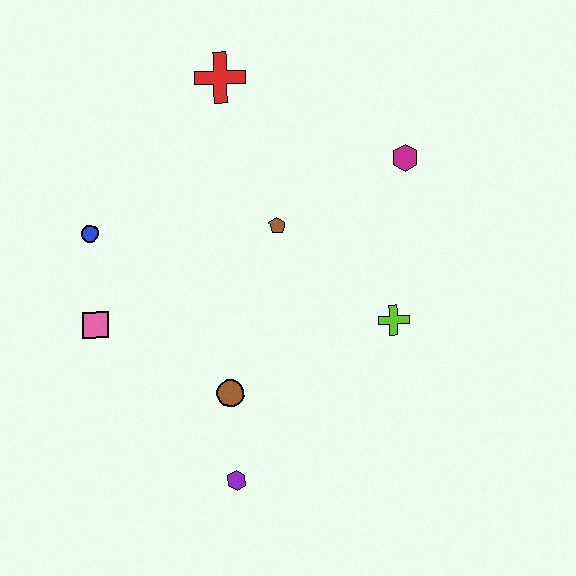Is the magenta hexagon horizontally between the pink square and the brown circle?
No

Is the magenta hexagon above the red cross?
No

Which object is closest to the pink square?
The blue circle is closest to the pink square.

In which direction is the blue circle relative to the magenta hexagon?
The blue circle is to the left of the magenta hexagon.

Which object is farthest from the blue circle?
The magenta hexagon is farthest from the blue circle.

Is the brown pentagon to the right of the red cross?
Yes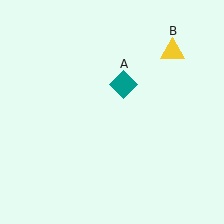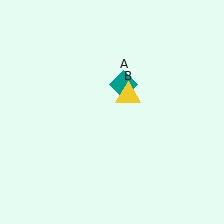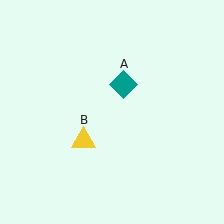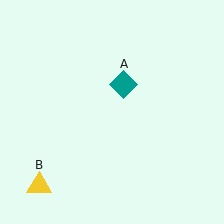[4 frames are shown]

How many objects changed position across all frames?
1 object changed position: yellow triangle (object B).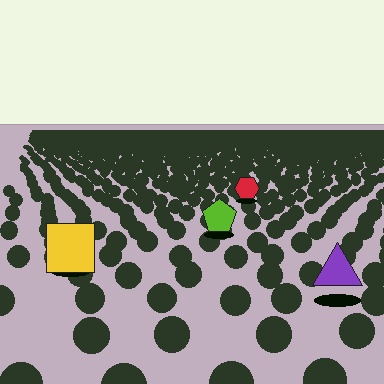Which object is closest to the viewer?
The purple triangle is closest. The texture marks near it are larger and more spread out.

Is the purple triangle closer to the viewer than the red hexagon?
Yes. The purple triangle is closer — you can tell from the texture gradient: the ground texture is coarser near it.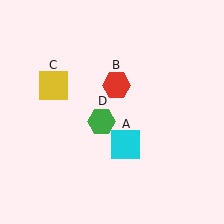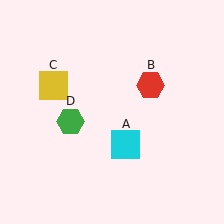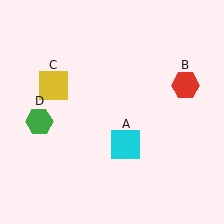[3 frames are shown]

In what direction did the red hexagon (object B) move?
The red hexagon (object B) moved right.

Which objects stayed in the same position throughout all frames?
Cyan square (object A) and yellow square (object C) remained stationary.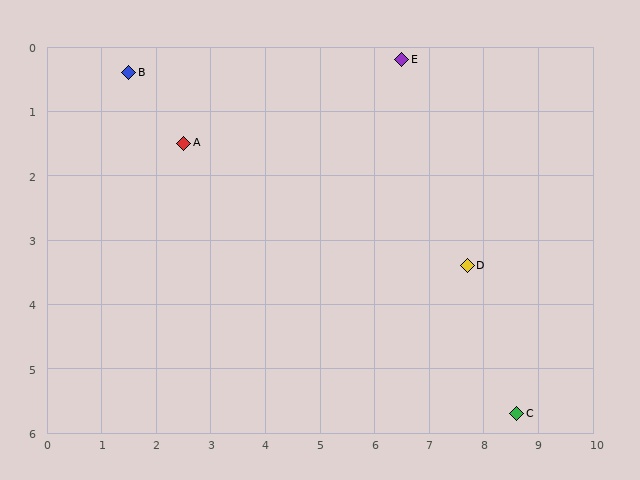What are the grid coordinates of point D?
Point D is at approximately (7.7, 3.4).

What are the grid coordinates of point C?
Point C is at approximately (8.6, 5.7).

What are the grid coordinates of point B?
Point B is at approximately (1.5, 0.4).